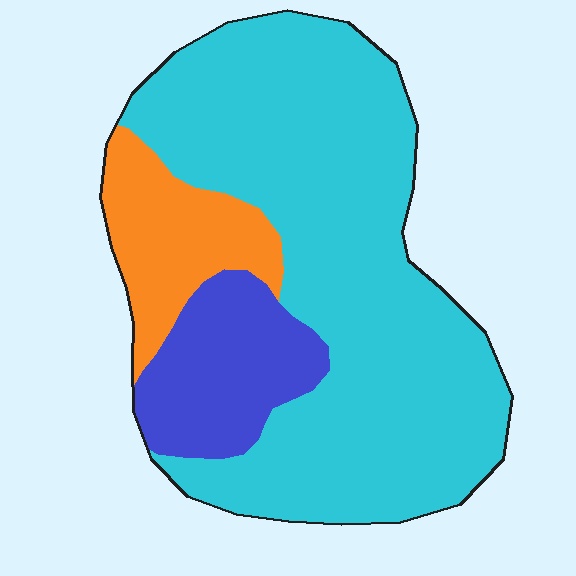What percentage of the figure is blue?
Blue takes up about one sixth (1/6) of the figure.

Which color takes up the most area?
Cyan, at roughly 70%.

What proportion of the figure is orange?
Orange covers 14% of the figure.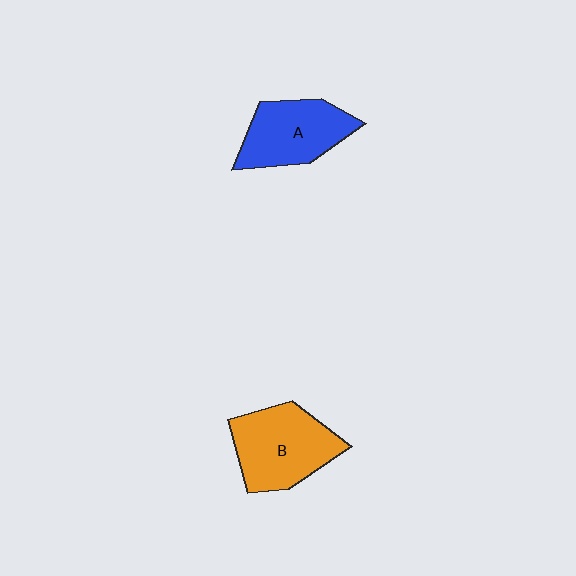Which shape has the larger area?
Shape B (orange).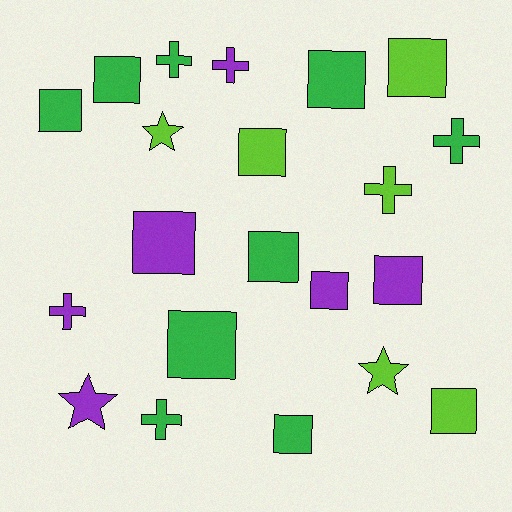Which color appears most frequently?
Green, with 9 objects.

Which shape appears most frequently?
Square, with 12 objects.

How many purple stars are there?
There is 1 purple star.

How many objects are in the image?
There are 21 objects.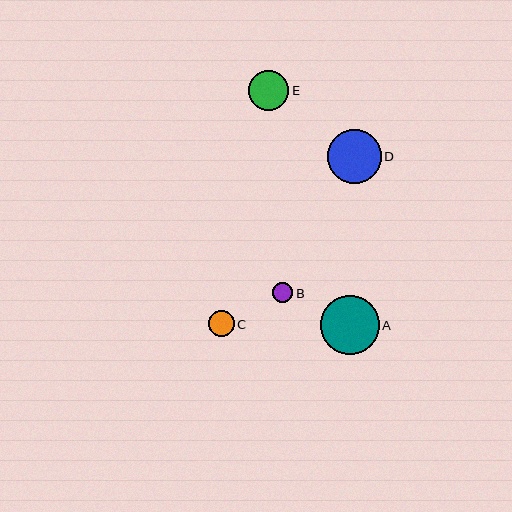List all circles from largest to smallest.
From largest to smallest: A, D, E, C, B.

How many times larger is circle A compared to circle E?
Circle A is approximately 1.5 times the size of circle E.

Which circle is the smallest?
Circle B is the smallest with a size of approximately 20 pixels.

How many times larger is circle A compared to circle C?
Circle A is approximately 2.3 times the size of circle C.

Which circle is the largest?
Circle A is the largest with a size of approximately 59 pixels.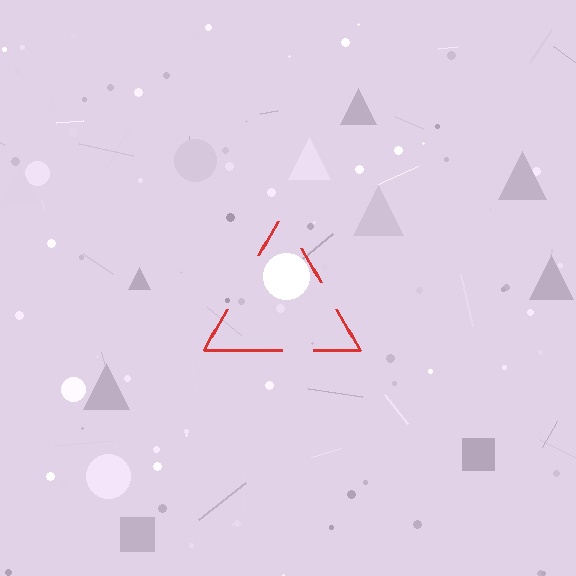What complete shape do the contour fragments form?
The contour fragments form a triangle.